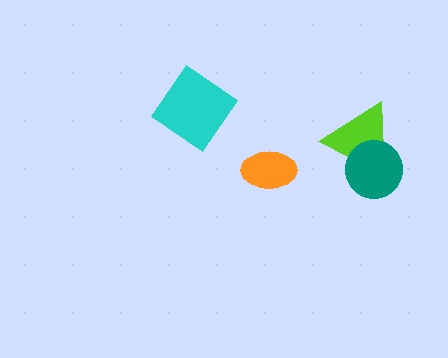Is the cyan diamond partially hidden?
No, no other shape covers it.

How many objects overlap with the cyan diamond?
0 objects overlap with the cyan diamond.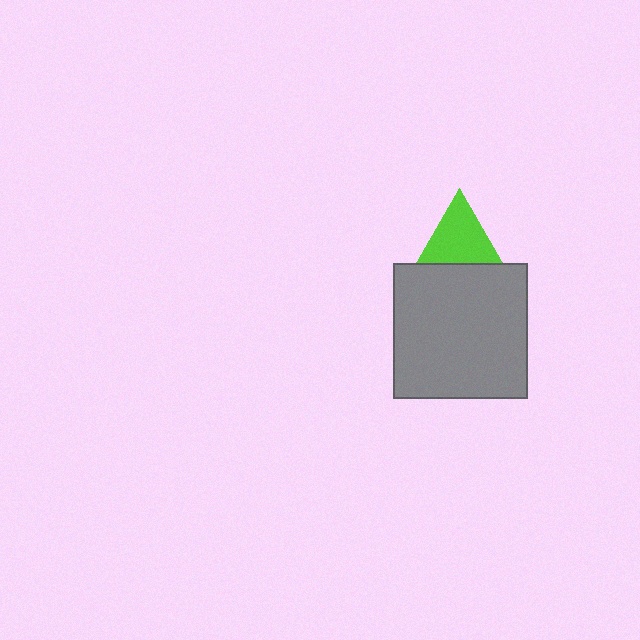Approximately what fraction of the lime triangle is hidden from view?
Roughly 35% of the lime triangle is hidden behind the gray square.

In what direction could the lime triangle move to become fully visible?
The lime triangle could move up. That would shift it out from behind the gray square entirely.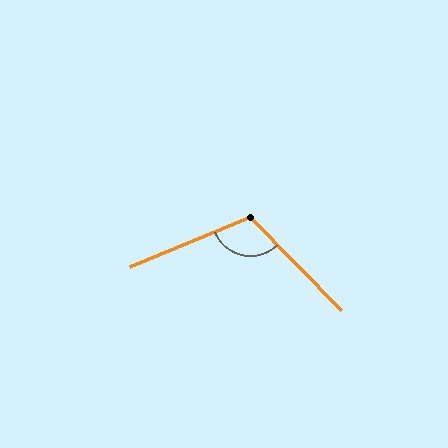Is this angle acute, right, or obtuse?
It is obtuse.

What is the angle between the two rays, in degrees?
Approximately 112 degrees.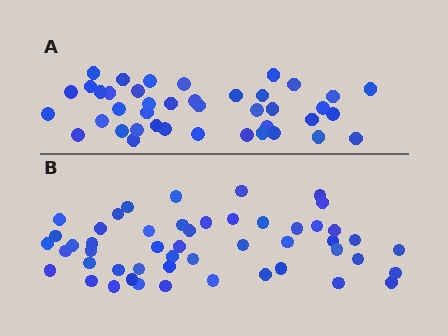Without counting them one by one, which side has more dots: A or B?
Region B (the bottom region) has more dots.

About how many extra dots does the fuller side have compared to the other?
Region B has roughly 8 or so more dots than region A.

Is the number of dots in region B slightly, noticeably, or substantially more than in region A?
Region B has only slightly more — the two regions are fairly close. The ratio is roughly 1.2 to 1.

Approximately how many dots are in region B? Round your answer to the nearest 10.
About 50 dots.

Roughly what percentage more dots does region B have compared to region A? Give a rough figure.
About 20% more.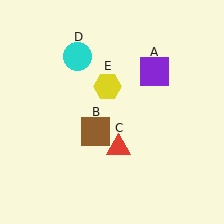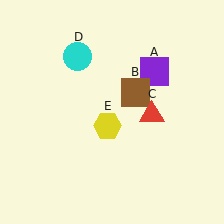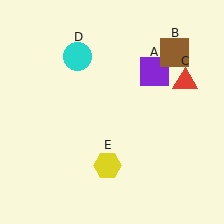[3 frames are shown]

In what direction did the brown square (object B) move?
The brown square (object B) moved up and to the right.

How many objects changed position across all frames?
3 objects changed position: brown square (object B), red triangle (object C), yellow hexagon (object E).